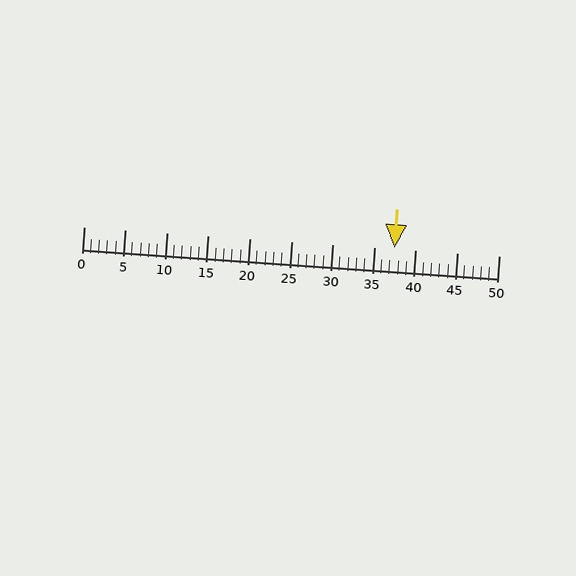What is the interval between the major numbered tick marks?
The major tick marks are spaced 5 units apart.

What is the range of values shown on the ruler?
The ruler shows values from 0 to 50.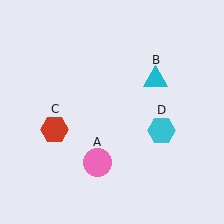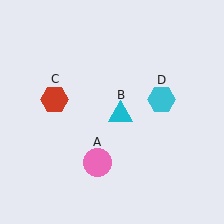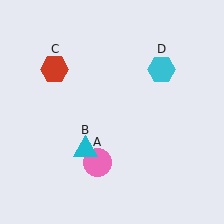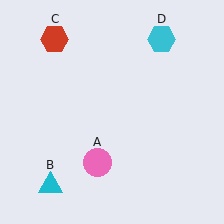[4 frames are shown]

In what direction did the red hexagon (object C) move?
The red hexagon (object C) moved up.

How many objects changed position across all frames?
3 objects changed position: cyan triangle (object B), red hexagon (object C), cyan hexagon (object D).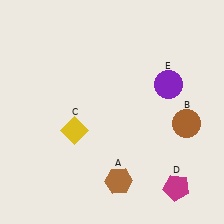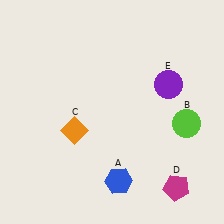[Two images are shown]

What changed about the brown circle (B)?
In Image 1, B is brown. In Image 2, it changed to lime.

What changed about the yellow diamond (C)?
In Image 1, C is yellow. In Image 2, it changed to orange.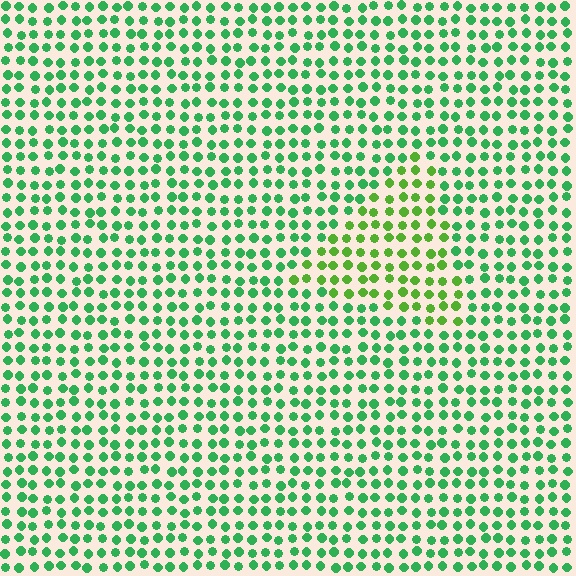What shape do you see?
I see a triangle.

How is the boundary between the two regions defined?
The boundary is defined purely by a slight shift in hue (about 34 degrees). Spacing, size, and orientation are identical on both sides.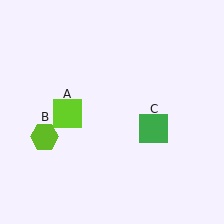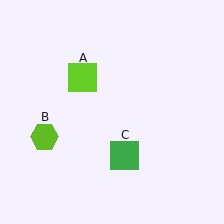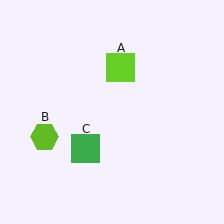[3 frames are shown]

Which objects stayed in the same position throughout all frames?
Lime hexagon (object B) remained stationary.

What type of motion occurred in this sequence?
The lime square (object A), green square (object C) rotated clockwise around the center of the scene.